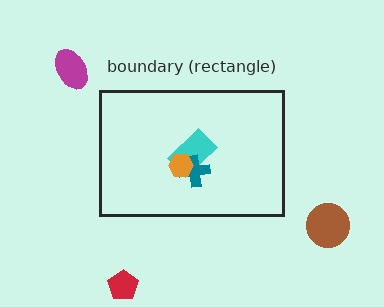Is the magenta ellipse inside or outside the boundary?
Outside.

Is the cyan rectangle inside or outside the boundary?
Inside.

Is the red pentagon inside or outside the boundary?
Outside.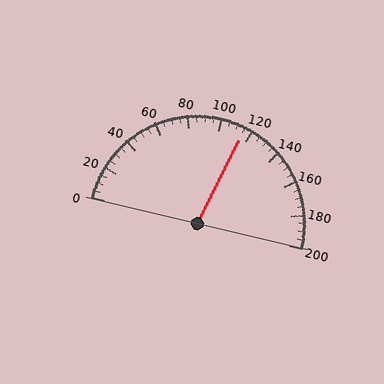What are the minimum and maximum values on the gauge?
The gauge ranges from 0 to 200.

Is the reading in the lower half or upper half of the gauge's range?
The reading is in the upper half of the range (0 to 200).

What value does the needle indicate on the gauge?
The needle indicates approximately 115.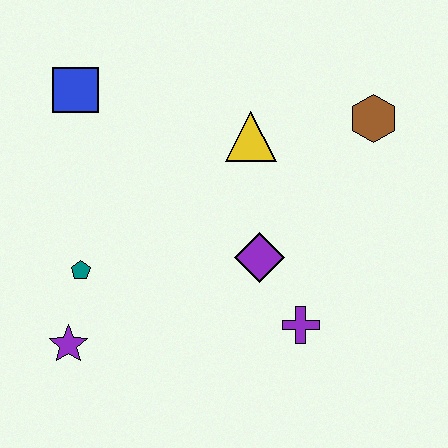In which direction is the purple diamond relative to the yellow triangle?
The purple diamond is below the yellow triangle.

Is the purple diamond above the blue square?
No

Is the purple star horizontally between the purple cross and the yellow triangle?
No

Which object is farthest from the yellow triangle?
The purple star is farthest from the yellow triangle.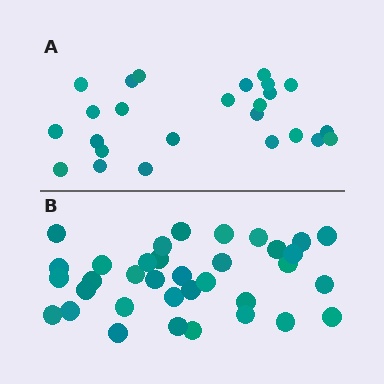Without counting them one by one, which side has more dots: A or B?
Region B (the bottom region) has more dots.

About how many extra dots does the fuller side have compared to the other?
Region B has roughly 10 or so more dots than region A.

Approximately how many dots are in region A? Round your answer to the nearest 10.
About 20 dots. (The exact count is 25, which rounds to 20.)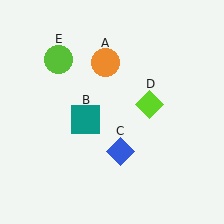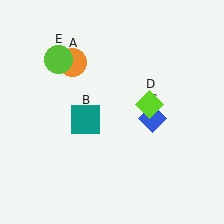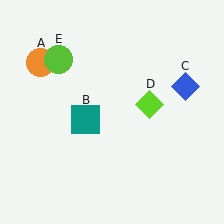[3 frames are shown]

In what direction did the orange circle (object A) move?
The orange circle (object A) moved left.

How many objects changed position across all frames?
2 objects changed position: orange circle (object A), blue diamond (object C).